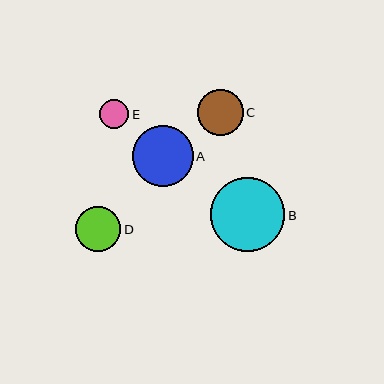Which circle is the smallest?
Circle E is the smallest with a size of approximately 29 pixels.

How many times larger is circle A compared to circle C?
Circle A is approximately 1.3 times the size of circle C.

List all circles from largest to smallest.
From largest to smallest: B, A, C, D, E.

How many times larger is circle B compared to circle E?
Circle B is approximately 2.5 times the size of circle E.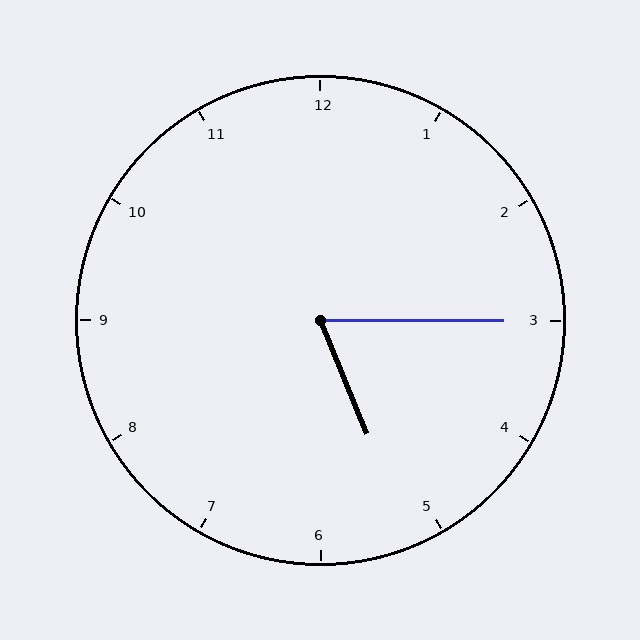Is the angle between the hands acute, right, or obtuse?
It is acute.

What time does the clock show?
5:15.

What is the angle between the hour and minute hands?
Approximately 68 degrees.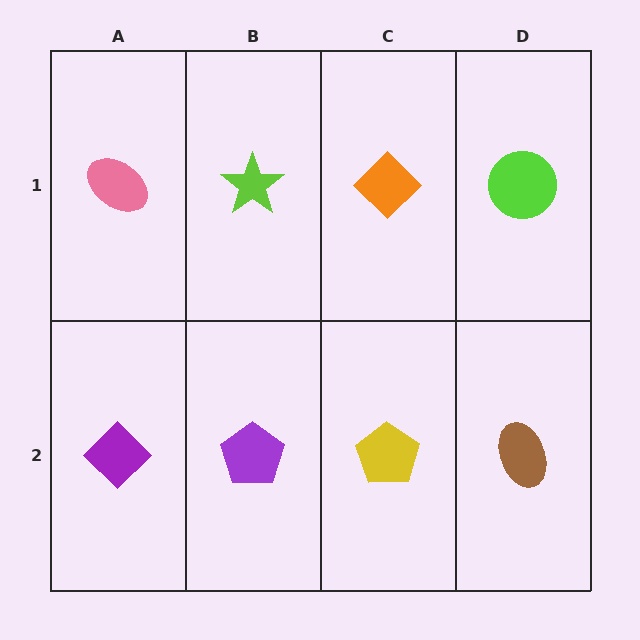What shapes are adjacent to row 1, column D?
A brown ellipse (row 2, column D), an orange diamond (row 1, column C).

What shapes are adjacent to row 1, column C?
A yellow pentagon (row 2, column C), a lime star (row 1, column B), a lime circle (row 1, column D).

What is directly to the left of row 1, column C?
A lime star.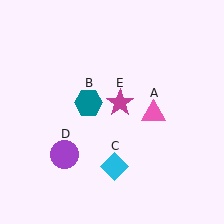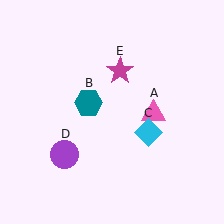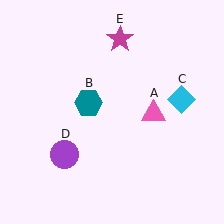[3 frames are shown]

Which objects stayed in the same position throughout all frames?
Pink triangle (object A) and teal hexagon (object B) and purple circle (object D) remained stationary.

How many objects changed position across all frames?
2 objects changed position: cyan diamond (object C), magenta star (object E).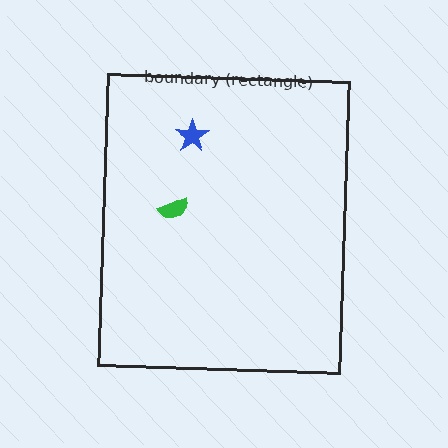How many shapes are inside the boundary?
2 inside, 0 outside.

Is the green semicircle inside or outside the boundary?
Inside.